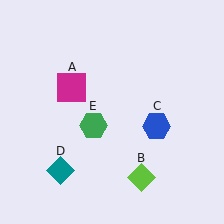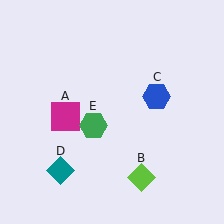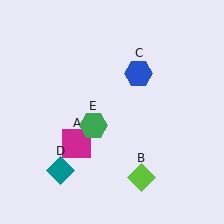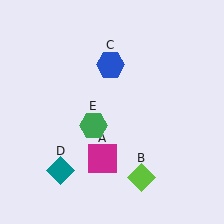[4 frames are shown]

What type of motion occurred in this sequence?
The magenta square (object A), blue hexagon (object C) rotated counterclockwise around the center of the scene.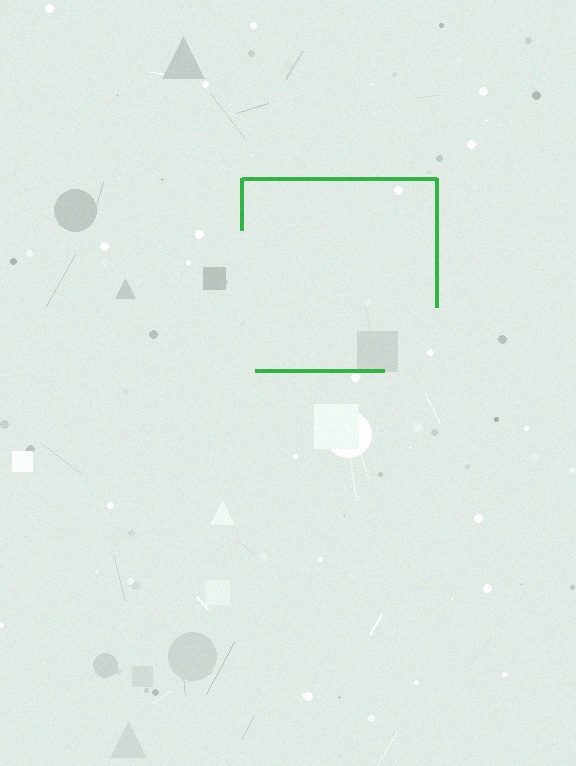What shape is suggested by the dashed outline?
The dashed outline suggests a square.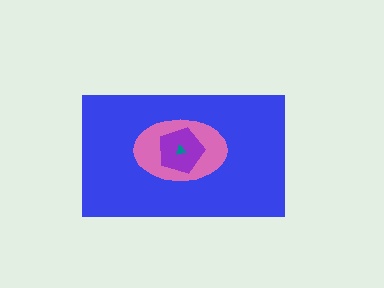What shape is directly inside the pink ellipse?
The purple pentagon.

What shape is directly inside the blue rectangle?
The pink ellipse.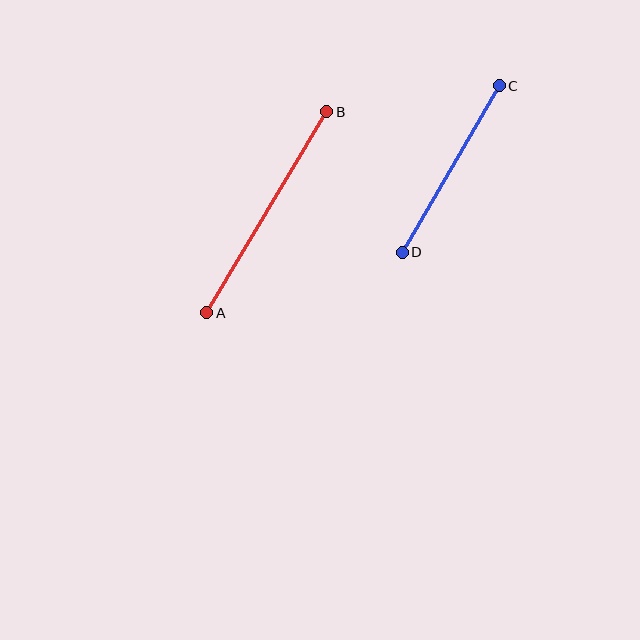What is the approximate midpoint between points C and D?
The midpoint is at approximately (451, 169) pixels.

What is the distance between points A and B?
The distance is approximately 234 pixels.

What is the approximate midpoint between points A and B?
The midpoint is at approximately (267, 212) pixels.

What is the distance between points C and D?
The distance is approximately 193 pixels.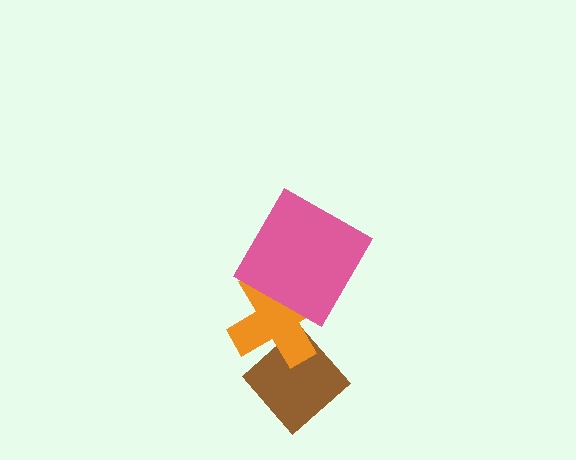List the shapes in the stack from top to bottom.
From top to bottom: the pink square, the orange cross, the brown diamond.